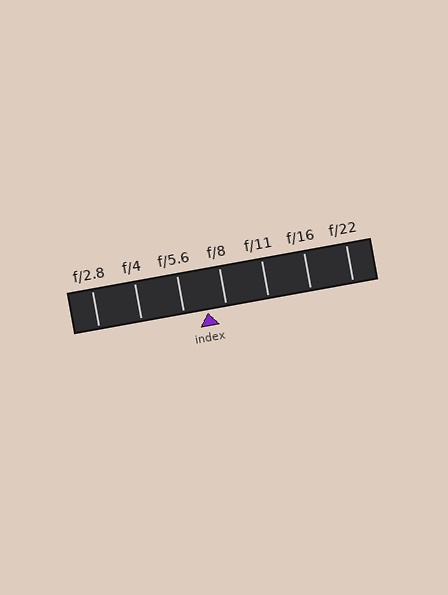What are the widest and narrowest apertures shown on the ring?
The widest aperture shown is f/2.8 and the narrowest is f/22.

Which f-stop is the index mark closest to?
The index mark is closest to f/8.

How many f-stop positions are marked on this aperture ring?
There are 7 f-stop positions marked.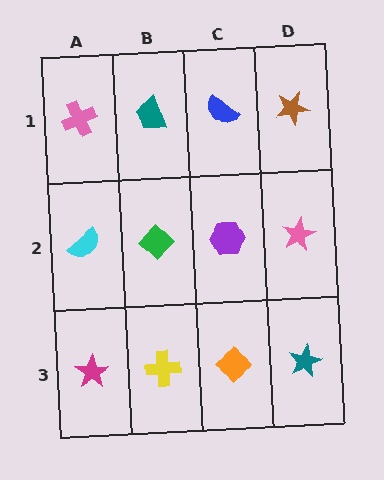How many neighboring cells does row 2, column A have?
3.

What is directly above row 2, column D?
A brown star.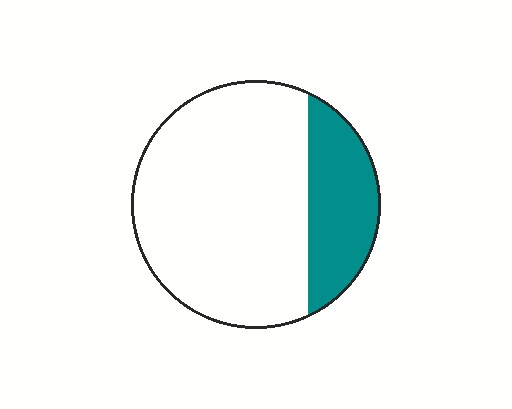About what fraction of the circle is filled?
About one quarter (1/4).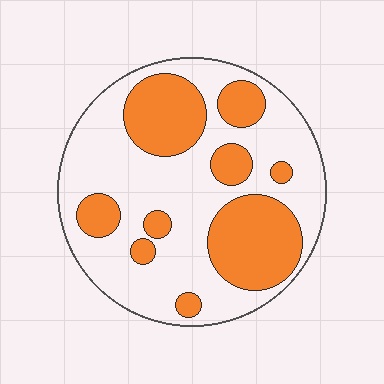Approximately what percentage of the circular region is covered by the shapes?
Approximately 35%.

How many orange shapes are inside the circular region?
9.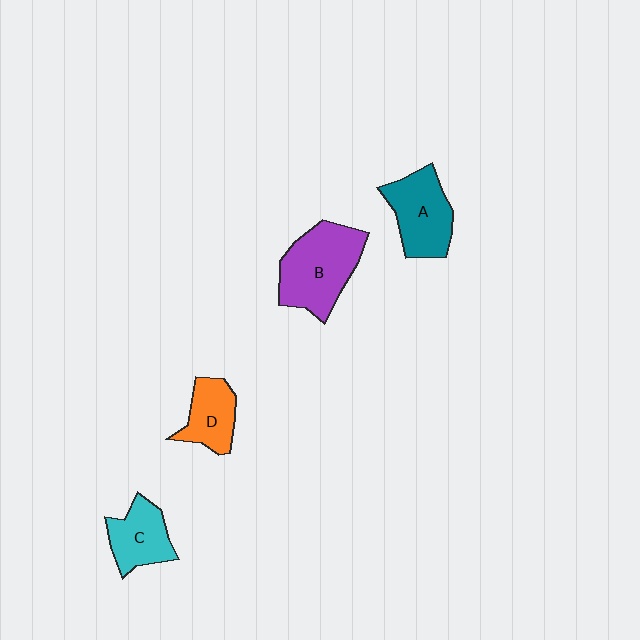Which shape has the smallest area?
Shape D (orange).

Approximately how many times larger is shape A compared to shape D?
Approximately 1.4 times.